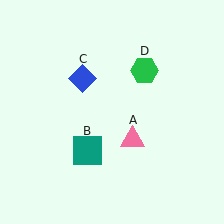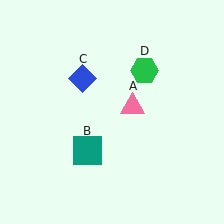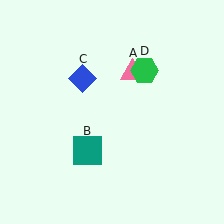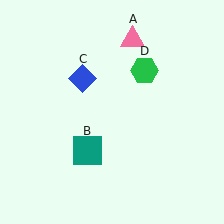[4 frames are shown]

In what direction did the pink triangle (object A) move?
The pink triangle (object A) moved up.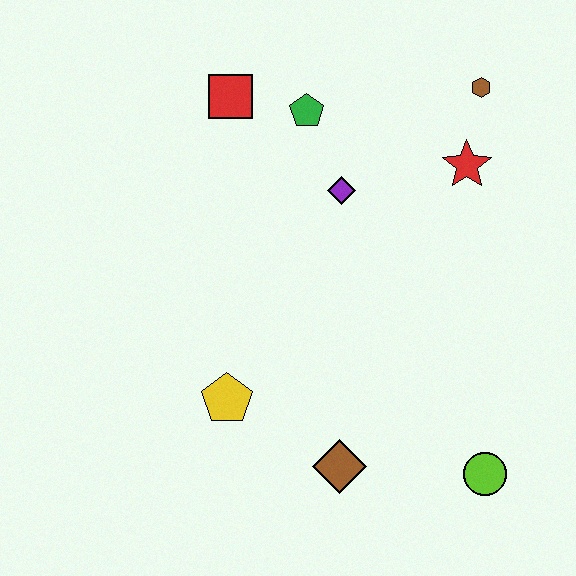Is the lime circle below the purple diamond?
Yes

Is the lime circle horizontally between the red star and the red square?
No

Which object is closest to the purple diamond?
The green pentagon is closest to the purple diamond.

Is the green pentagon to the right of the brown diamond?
No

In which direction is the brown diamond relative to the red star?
The brown diamond is below the red star.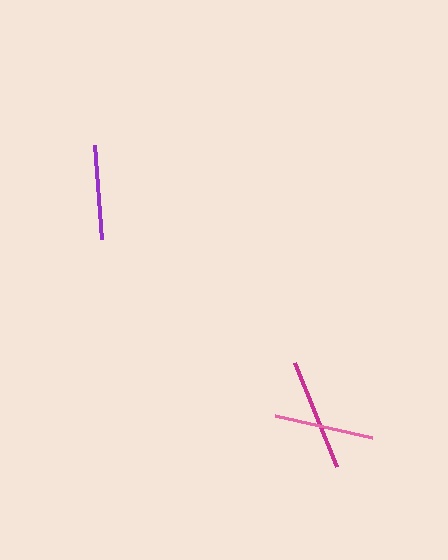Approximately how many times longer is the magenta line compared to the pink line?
The magenta line is approximately 1.1 times the length of the pink line.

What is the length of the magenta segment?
The magenta segment is approximately 112 pixels long.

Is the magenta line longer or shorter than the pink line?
The magenta line is longer than the pink line.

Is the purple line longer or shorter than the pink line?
The pink line is longer than the purple line.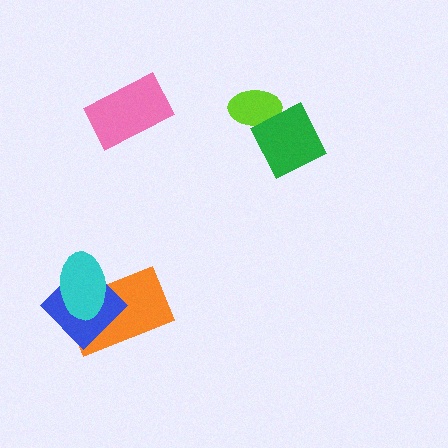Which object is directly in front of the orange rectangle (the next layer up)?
The blue diamond is directly in front of the orange rectangle.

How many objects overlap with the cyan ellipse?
2 objects overlap with the cyan ellipse.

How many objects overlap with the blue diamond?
2 objects overlap with the blue diamond.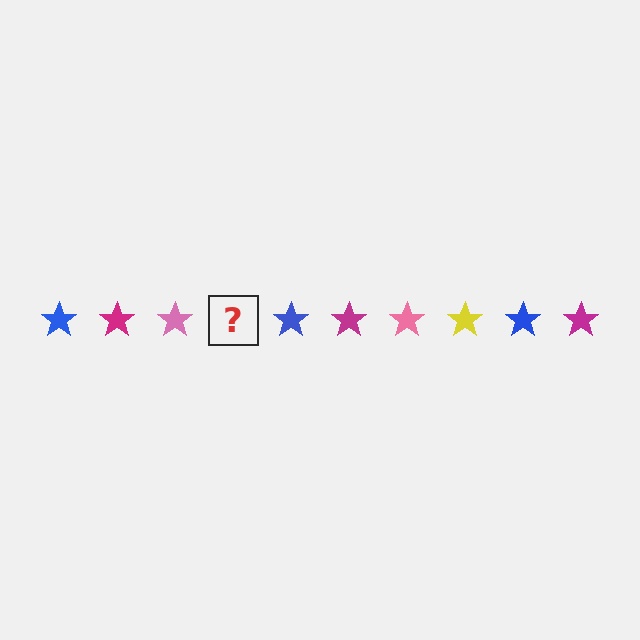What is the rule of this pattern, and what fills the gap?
The rule is that the pattern cycles through blue, magenta, pink, yellow stars. The gap should be filled with a yellow star.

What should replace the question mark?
The question mark should be replaced with a yellow star.